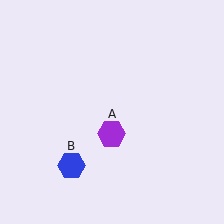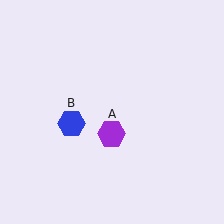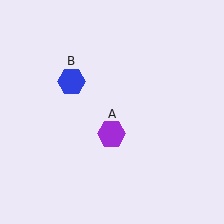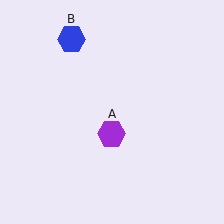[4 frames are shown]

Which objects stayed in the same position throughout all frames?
Purple hexagon (object A) remained stationary.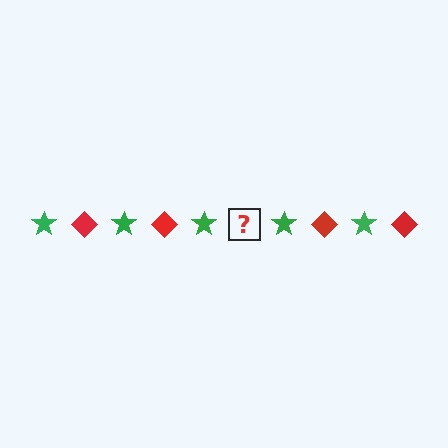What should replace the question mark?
The question mark should be replaced with a red diamond.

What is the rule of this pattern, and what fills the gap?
The rule is that the pattern alternates between green star and red diamond. The gap should be filled with a red diamond.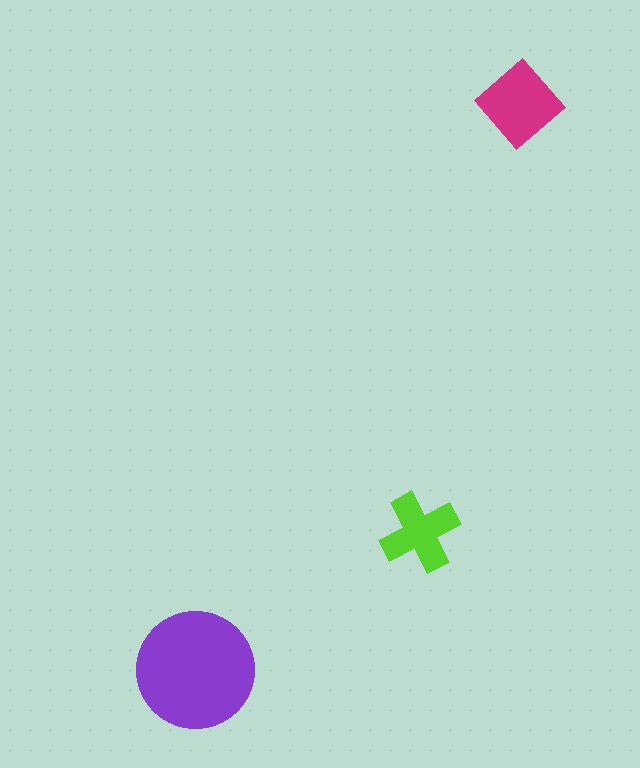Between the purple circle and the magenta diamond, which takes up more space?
The purple circle.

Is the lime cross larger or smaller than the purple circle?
Smaller.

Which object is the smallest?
The lime cross.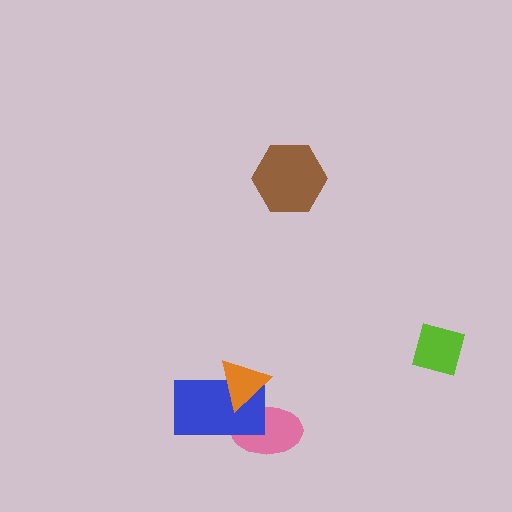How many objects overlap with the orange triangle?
2 objects overlap with the orange triangle.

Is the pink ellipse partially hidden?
Yes, it is partially covered by another shape.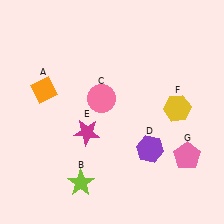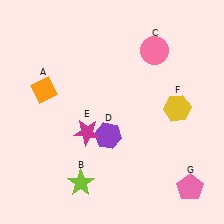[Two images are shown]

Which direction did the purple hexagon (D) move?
The purple hexagon (D) moved left.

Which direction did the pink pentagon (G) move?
The pink pentagon (G) moved down.